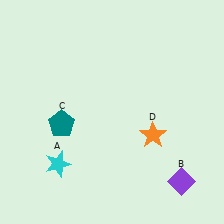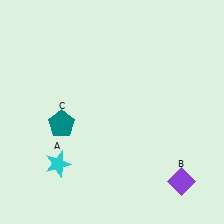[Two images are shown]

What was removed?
The orange star (D) was removed in Image 2.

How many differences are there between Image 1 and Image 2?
There is 1 difference between the two images.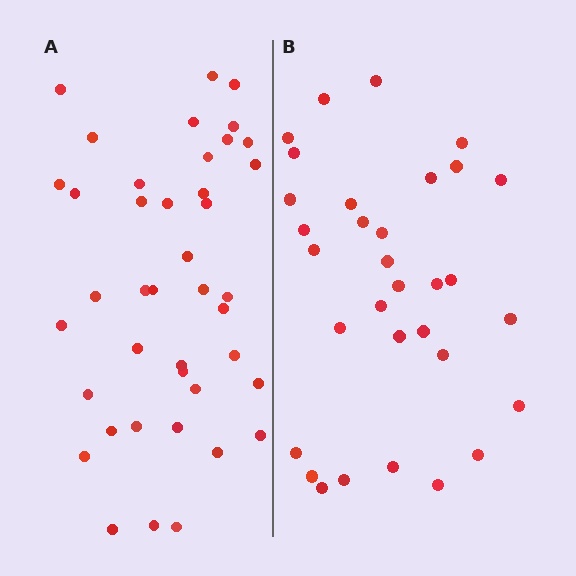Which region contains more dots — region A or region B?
Region A (the left region) has more dots.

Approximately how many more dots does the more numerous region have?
Region A has roughly 8 or so more dots than region B.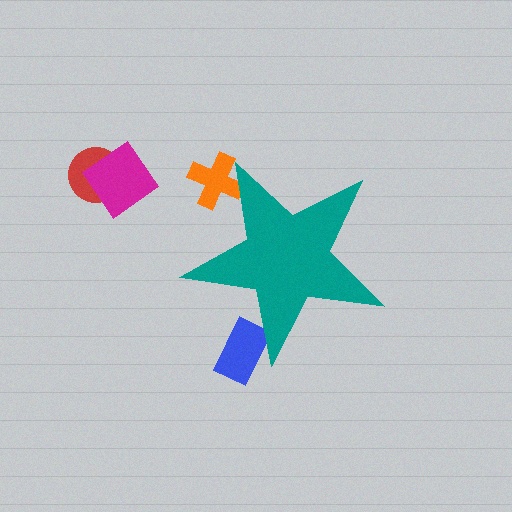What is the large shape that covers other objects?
A teal star.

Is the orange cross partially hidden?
Yes, the orange cross is partially hidden behind the teal star.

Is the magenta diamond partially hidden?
No, the magenta diamond is fully visible.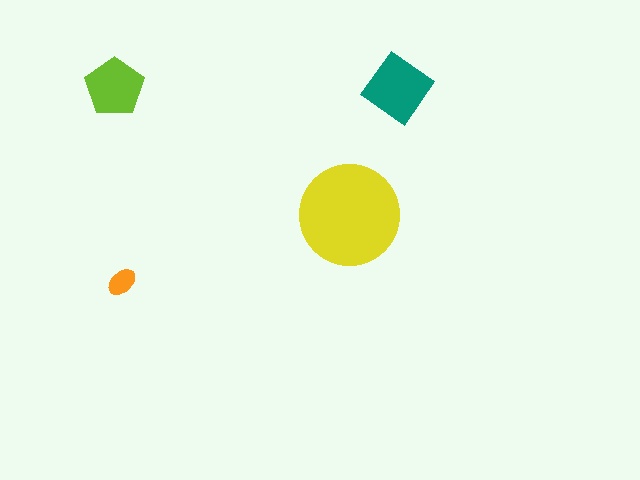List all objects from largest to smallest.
The yellow circle, the teal diamond, the lime pentagon, the orange ellipse.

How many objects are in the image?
There are 4 objects in the image.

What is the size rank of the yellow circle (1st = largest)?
1st.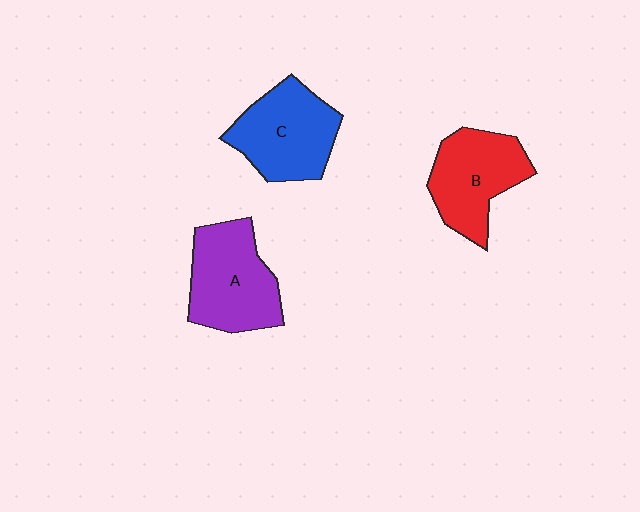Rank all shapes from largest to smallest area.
From largest to smallest: A (purple), C (blue), B (red).